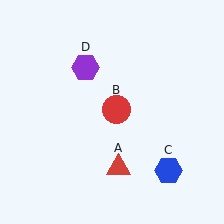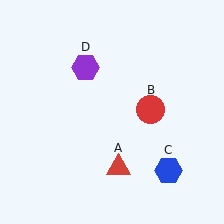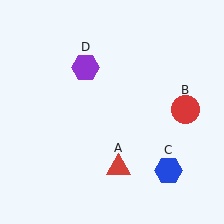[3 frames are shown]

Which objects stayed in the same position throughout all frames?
Red triangle (object A) and blue hexagon (object C) and purple hexagon (object D) remained stationary.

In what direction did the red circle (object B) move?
The red circle (object B) moved right.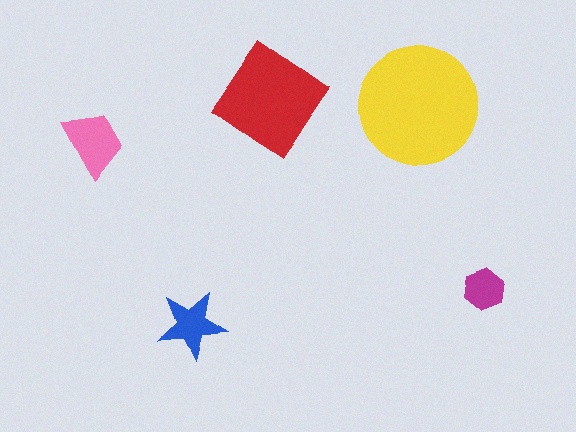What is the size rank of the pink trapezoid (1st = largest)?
3rd.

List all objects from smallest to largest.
The magenta hexagon, the blue star, the pink trapezoid, the red diamond, the yellow circle.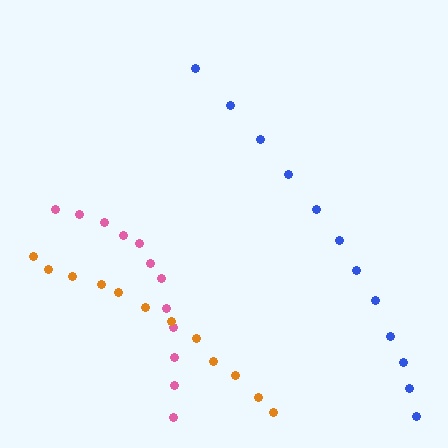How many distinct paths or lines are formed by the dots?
There are 3 distinct paths.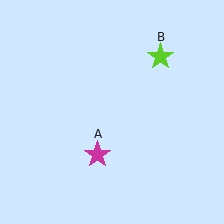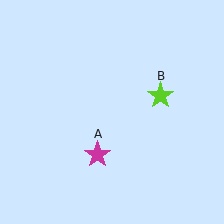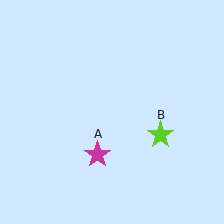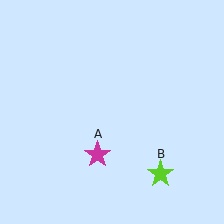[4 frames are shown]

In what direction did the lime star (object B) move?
The lime star (object B) moved down.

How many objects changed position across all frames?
1 object changed position: lime star (object B).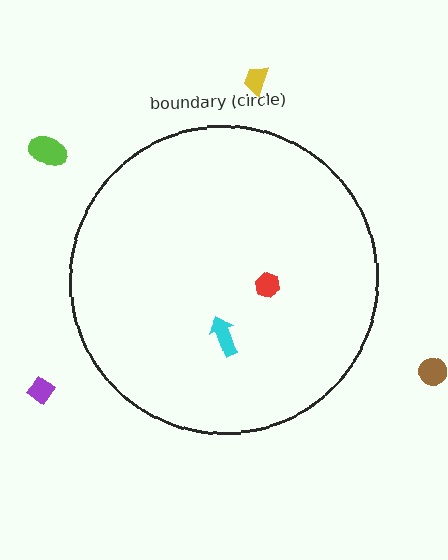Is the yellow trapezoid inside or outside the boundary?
Outside.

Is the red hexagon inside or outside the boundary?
Inside.